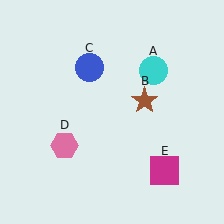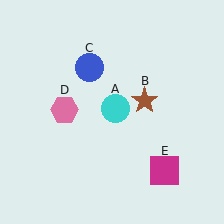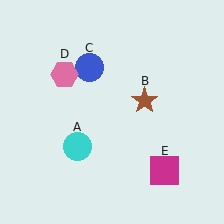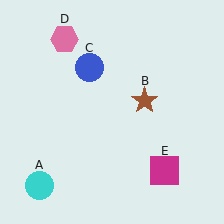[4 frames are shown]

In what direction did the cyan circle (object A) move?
The cyan circle (object A) moved down and to the left.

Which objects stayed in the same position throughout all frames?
Brown star (object B) and blue circle (object C) and magenta square (object E) remained stationary.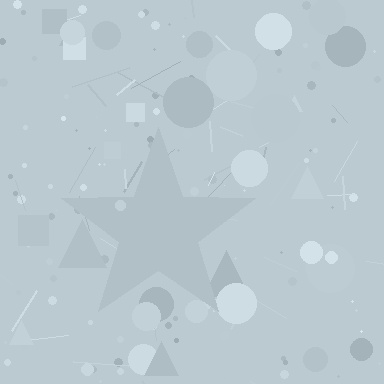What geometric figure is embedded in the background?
A star is embedded in the background.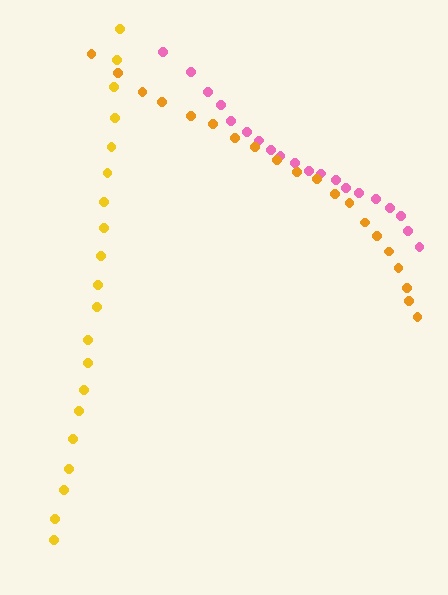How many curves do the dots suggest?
There are 3 distinct paths.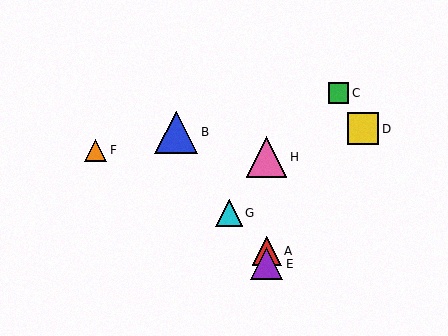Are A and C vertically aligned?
No, A is at x≈267 and C is at x≈339.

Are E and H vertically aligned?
Yes, both are at x≈267.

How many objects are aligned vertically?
3 objects (A, E, H) are aligned vertically.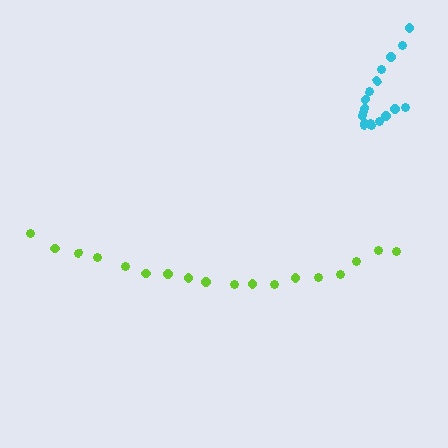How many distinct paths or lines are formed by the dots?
There are 2 distinct paths.